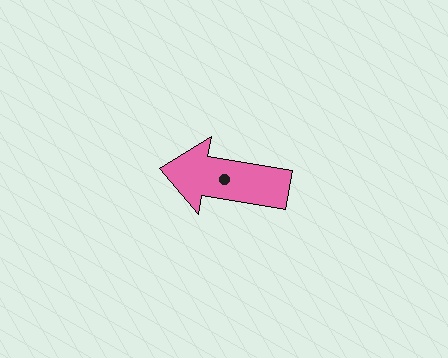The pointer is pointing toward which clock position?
Roughly 9 o'clock.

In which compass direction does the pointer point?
West.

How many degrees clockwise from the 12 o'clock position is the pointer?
Approximately 279 degrees.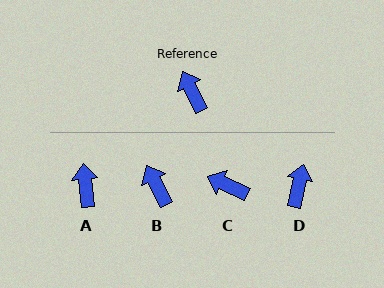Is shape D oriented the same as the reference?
No, it is off by about 39 degrees.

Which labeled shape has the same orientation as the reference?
B.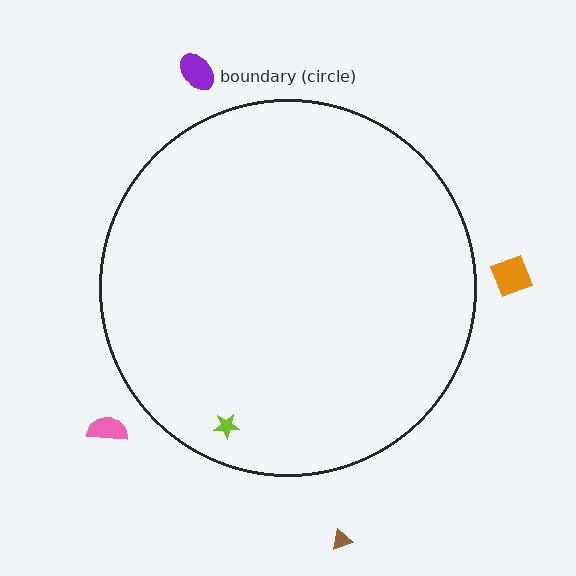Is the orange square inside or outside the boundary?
Outside.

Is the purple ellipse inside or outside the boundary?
Outside.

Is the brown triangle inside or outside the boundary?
Outside.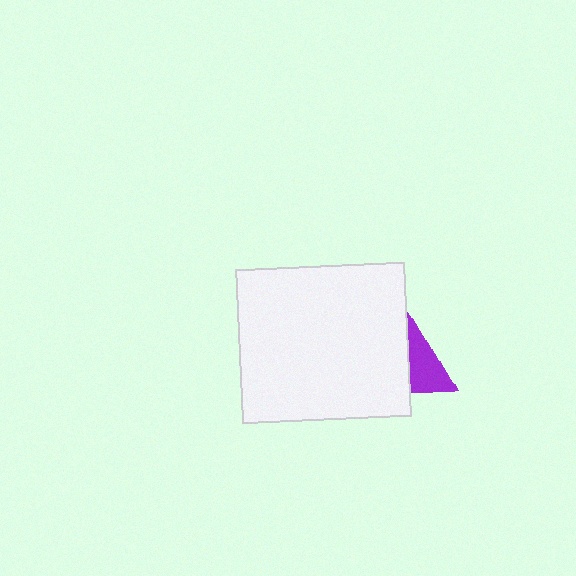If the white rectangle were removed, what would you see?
You would see the complete purple triangle.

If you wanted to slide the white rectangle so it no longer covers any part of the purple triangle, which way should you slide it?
Slide it left — that is the most direct way to separate the two shapes.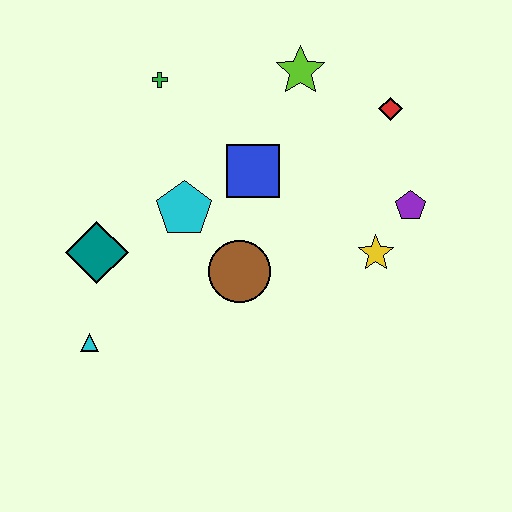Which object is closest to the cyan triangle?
The teal diamond is closest to the cyan triangle.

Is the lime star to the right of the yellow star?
No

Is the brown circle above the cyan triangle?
Yes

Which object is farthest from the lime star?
The cyan triangle is farthest from the lime star.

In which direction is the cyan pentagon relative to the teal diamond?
The cyan pentagon is to the right of the teal diamond.